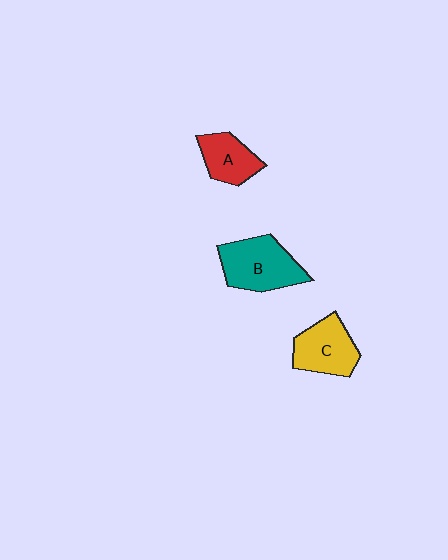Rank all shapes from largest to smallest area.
From largest to smallest: B (teal), C (yellow), A (red).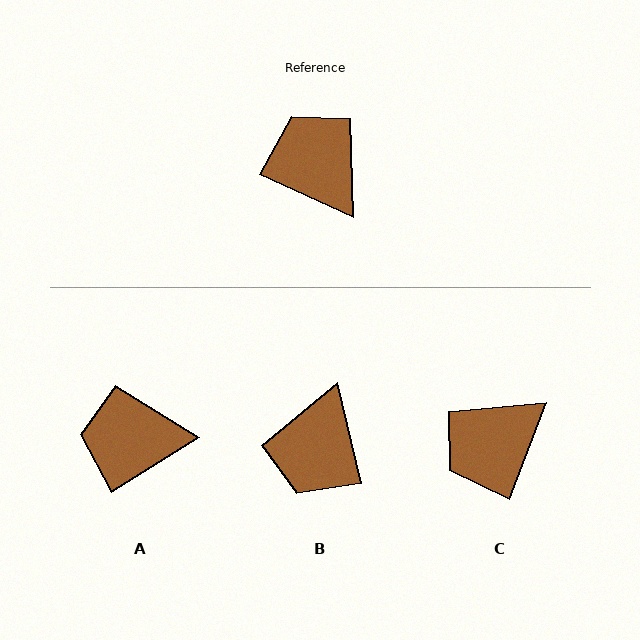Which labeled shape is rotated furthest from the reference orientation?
B, about 128 degrees away.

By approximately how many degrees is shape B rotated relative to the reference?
Approximately 128 degrees counter-clockwise.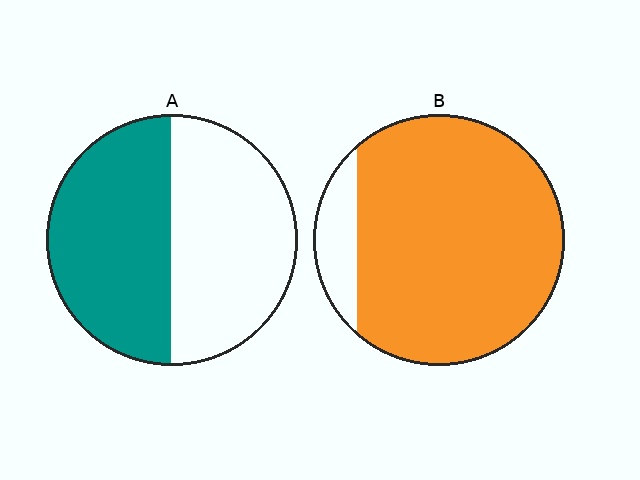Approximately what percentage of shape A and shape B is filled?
A is approximately 50% and B is approximately 90%.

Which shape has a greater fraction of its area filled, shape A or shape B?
Shape B.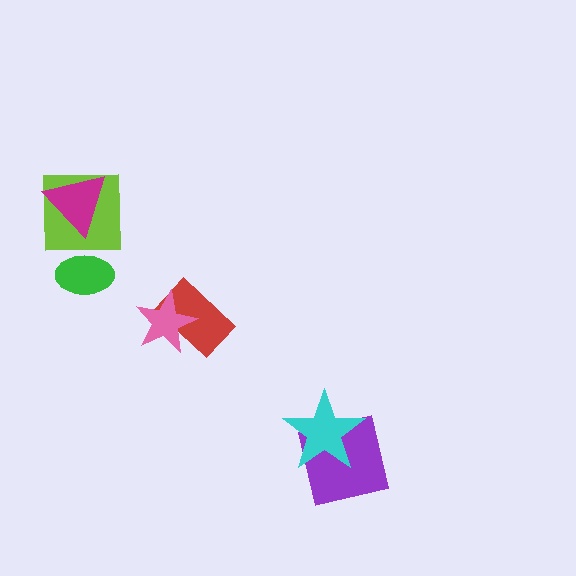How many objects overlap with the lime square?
1 object overlaps with the lime square.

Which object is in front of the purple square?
The cyan star is in front of the purple square.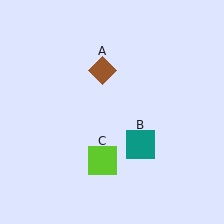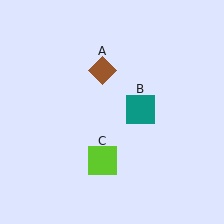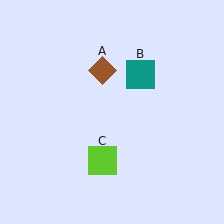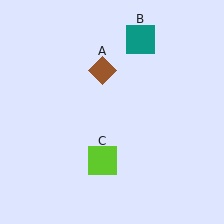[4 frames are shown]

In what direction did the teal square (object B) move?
The teal square (object B) moved up.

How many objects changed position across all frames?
1 object changed position: teal square (object B).